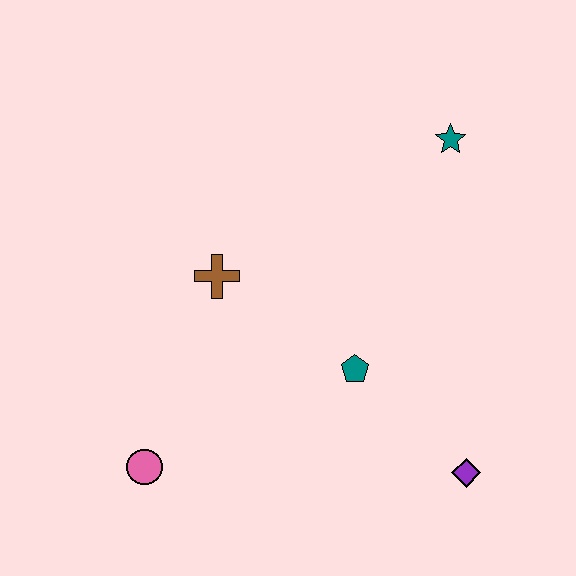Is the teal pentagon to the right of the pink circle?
Yes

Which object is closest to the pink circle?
The brown cross is closest to the pink circle.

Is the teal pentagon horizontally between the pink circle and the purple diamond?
Yes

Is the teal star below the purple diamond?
No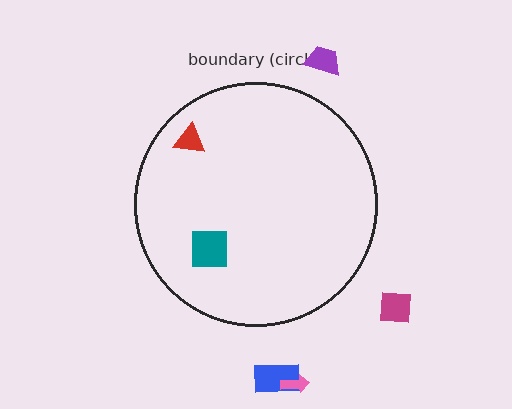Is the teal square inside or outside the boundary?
Inside.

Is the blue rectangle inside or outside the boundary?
Outside.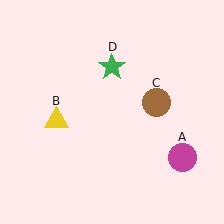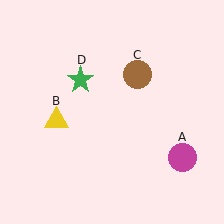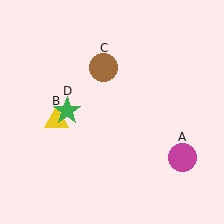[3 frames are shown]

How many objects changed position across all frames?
2 objects changed position: brown circle (object C), green star (object D).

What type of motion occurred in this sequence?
The brown circle (object C), green star (object D) rotated counterclockwise around the center of the scene.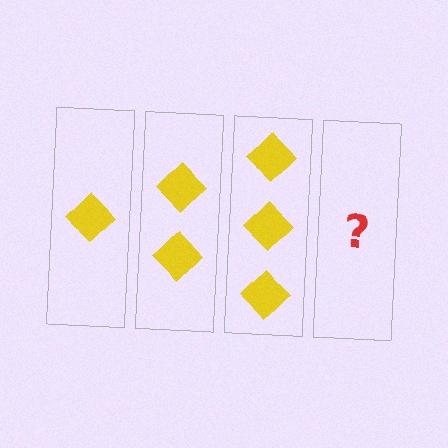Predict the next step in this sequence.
The next step is 4 diamonds.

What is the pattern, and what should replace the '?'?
The pattern is that each step adds one more diamond. The '?' should be 4 diamonds.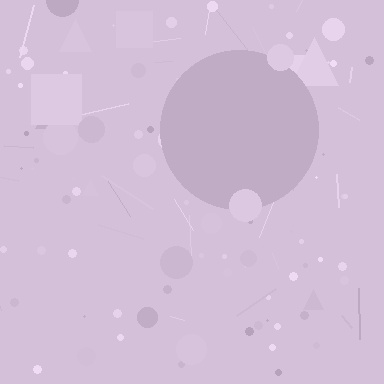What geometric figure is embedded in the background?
A circle is embedded in the background.